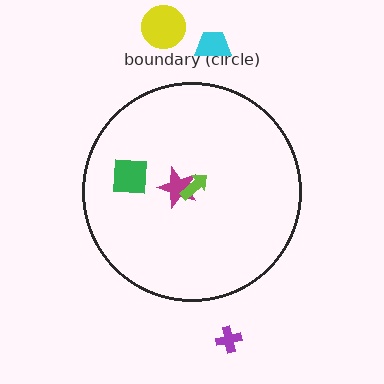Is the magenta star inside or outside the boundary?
Inside.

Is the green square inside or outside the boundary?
Inside.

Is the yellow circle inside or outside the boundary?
Outside.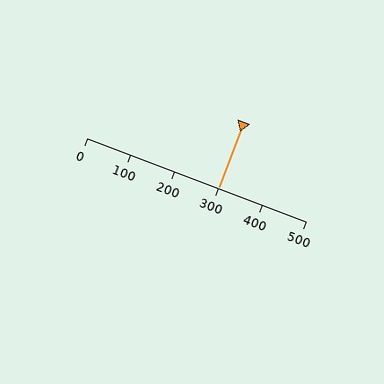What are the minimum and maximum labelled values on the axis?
The axis runs from 0 to 500.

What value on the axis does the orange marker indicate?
The marker indicates approximately 300.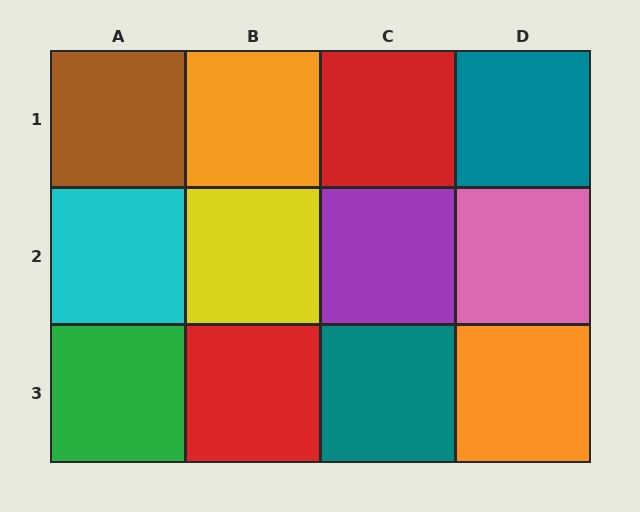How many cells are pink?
1 cell is pink.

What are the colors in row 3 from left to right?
Green, red, teal, orange.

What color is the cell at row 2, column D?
Pink.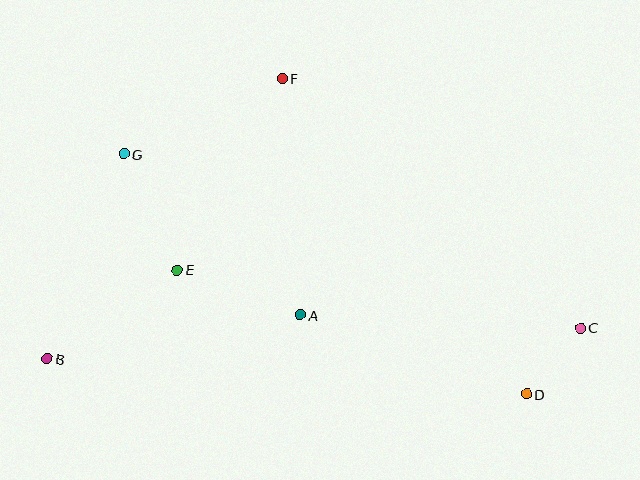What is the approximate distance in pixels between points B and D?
The distance between B and D is approximately 480 pixels.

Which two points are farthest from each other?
Points B and C are farthest from each other.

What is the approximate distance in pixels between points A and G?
The distance between A and G is approximately 239 pixels.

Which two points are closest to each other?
Points C and D are closest to each other.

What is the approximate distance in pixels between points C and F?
The distance between C and F is approximately 389 pixels.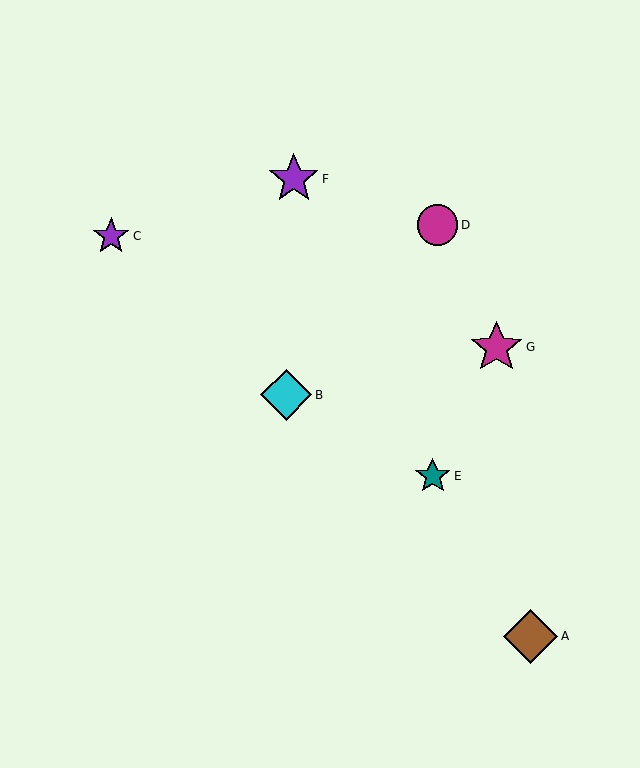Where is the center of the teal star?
The center of the teal star is at (433, 476).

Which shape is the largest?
The brown diamond (labeled A) is the largest.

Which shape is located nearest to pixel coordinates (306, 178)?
The purple star (labeled F) at (294, 179) is nearest to that location.